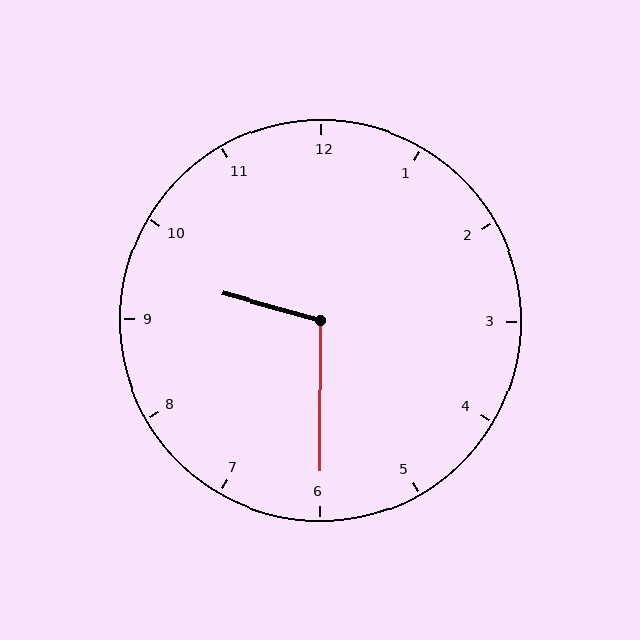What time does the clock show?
9:30.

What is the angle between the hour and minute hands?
Approximately 105 degrees.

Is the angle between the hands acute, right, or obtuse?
It is obtuse.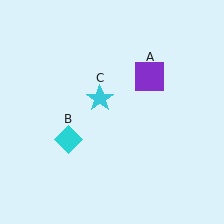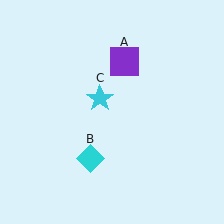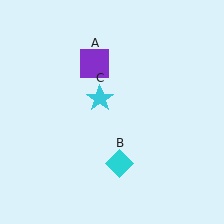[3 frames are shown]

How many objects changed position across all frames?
2 objects changed position: purple square (object A), cyan diamond (object B).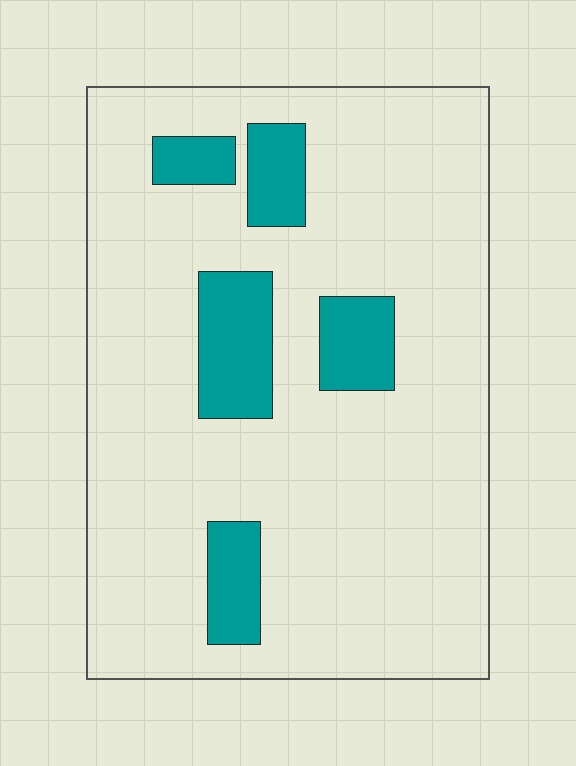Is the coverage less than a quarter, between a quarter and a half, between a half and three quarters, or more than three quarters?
Less than a quarter.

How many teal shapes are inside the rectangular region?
5.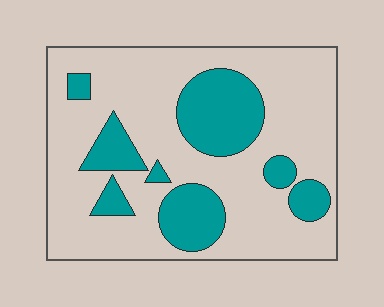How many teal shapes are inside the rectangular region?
8.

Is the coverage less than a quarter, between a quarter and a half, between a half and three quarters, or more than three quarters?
Between a quarter and a half.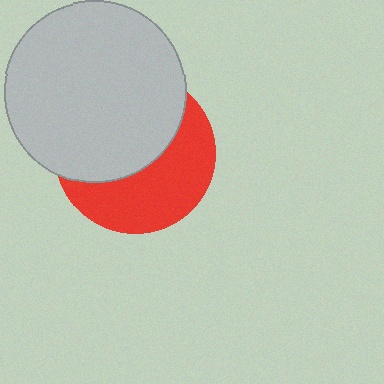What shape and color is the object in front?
The object in front is a light gray circle.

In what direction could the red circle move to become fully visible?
The red circle could move down. That would shift it out from behind the light gray circle entirely.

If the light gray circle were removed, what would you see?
You would see the complete red circle.